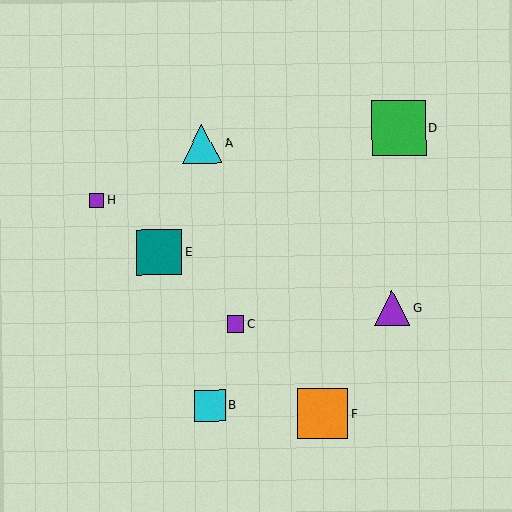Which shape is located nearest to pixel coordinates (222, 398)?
The cyan square (labeled B) at (210, 406) is nearest to that location.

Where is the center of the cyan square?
The center of the cyan square is at (210, 406).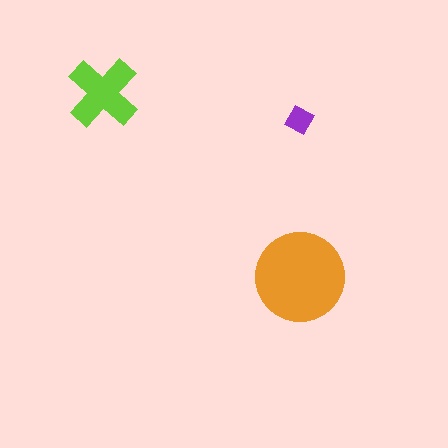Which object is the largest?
The orange circle.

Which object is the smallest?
The purple diamond.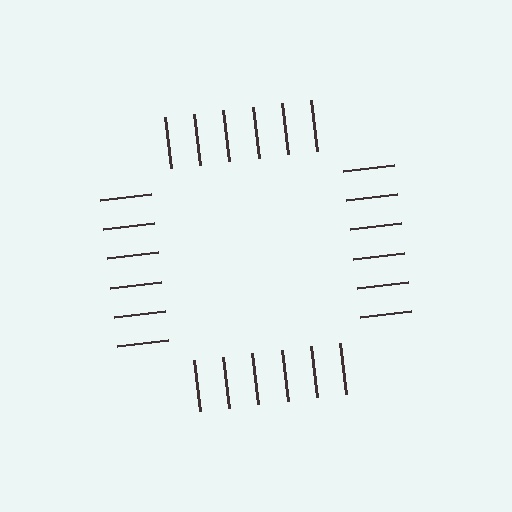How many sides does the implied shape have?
4 sides — the line-ends trace a square.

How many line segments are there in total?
24 — 6 along each of the 4 edges.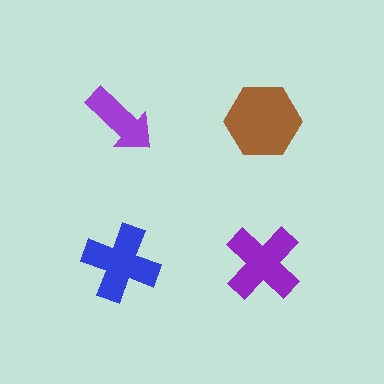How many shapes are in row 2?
2 shapes.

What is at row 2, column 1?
A blue cross.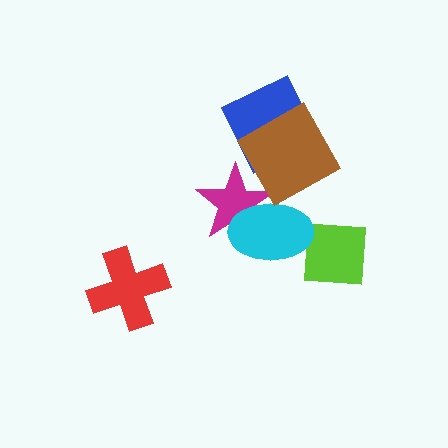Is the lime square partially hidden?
Yes, it is partially covered by another shape.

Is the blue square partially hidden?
Yes, it is partially covered by another shape.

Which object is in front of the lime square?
The cyan ellipse is in front of the lime square.